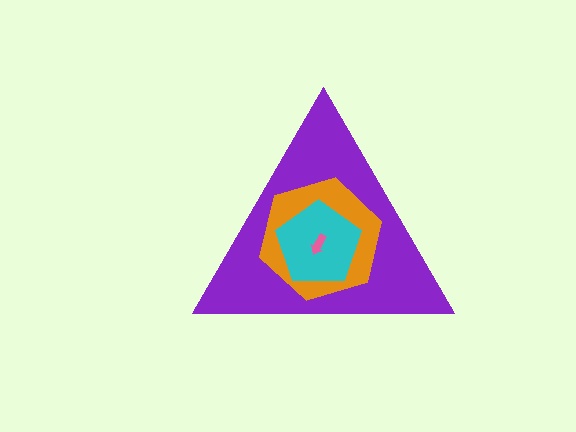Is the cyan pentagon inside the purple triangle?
Yes.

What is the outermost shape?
The purple triangle.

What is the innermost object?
The pink arrow.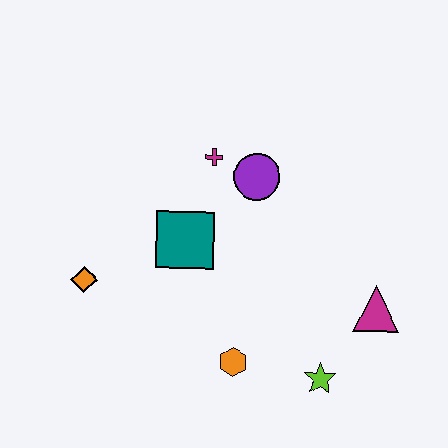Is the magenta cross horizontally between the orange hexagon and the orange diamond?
Yes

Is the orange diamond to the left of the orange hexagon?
Yes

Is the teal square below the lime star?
No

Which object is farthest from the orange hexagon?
The magenta cross is farthest from the orange hexagon.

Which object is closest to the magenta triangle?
The lime star is closest to the magenta triangle.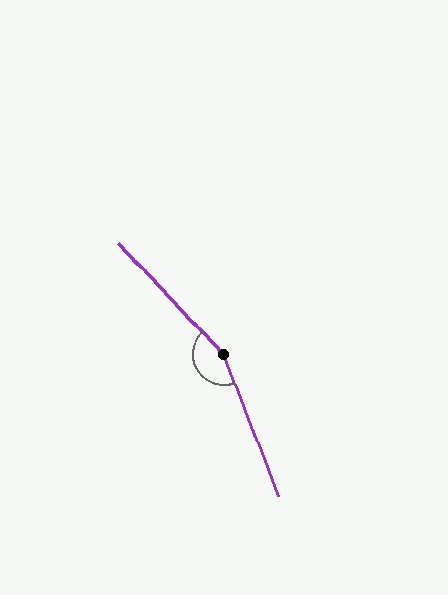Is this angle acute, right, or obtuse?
It is obtuse.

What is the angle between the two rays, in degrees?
Approximately 158 degrees.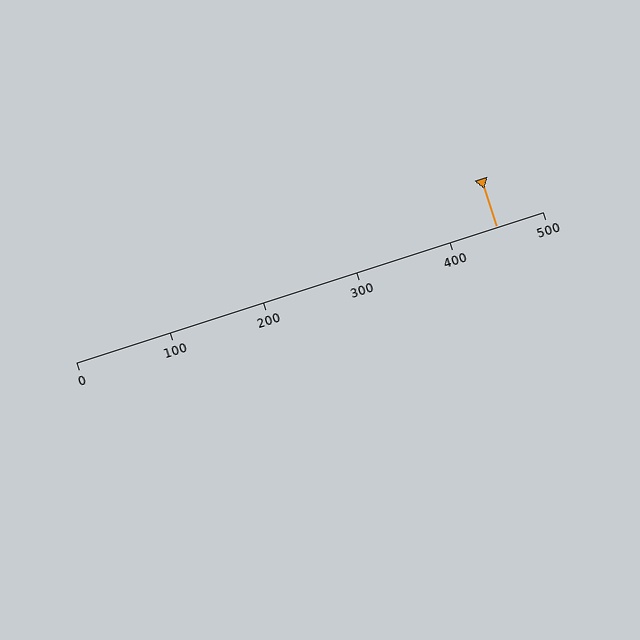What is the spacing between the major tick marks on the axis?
The major ticks are spaced 100 apart.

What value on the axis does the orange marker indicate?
The marker indicates approximately 450.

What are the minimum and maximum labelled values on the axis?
The axis runs from 0 to 500.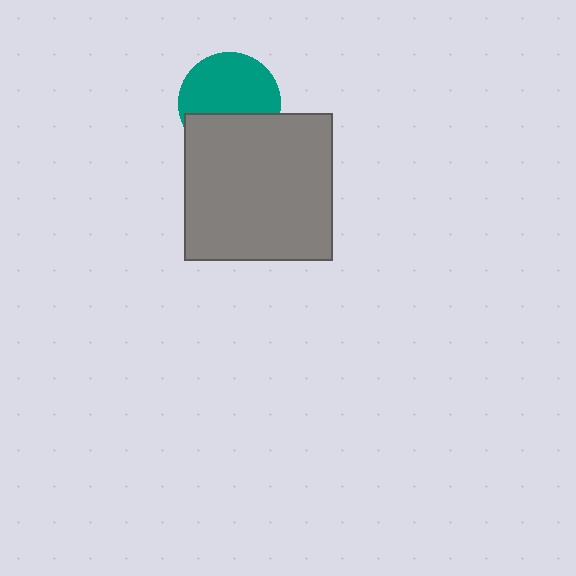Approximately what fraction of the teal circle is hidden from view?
Roughly 37% of the teal circle is hidden behind the gray square.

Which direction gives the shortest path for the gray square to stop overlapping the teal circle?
Moving down gives the shortest separation.